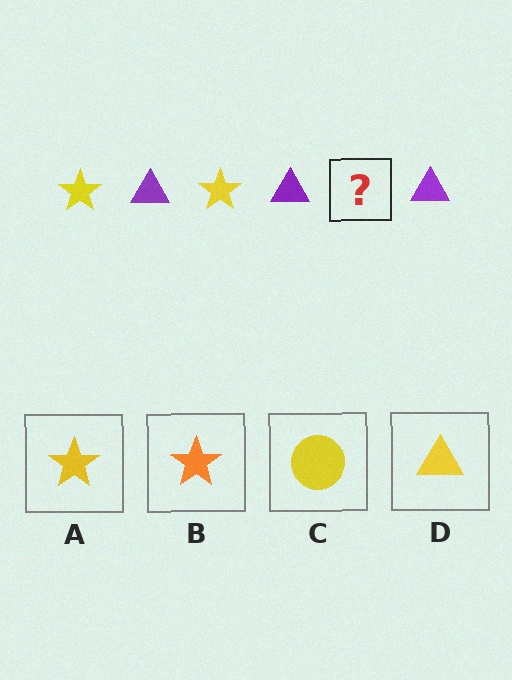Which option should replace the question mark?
Option A.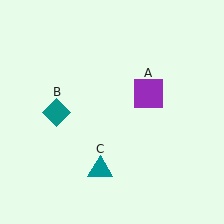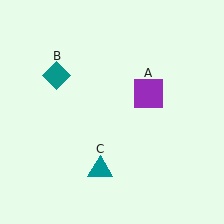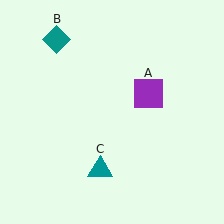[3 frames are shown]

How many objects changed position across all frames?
1 object changed position: teal diamond (object B).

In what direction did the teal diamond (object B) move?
The teal diamond (object B) moved up.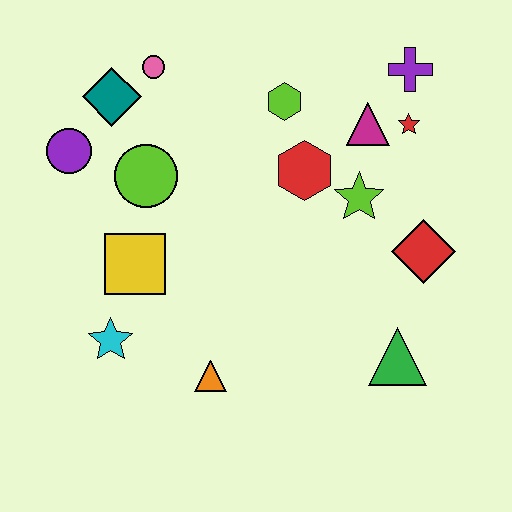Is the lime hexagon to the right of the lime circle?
Yes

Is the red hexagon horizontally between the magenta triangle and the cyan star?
Yes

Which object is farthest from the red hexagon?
The cyan star is farthest from the red hexagon.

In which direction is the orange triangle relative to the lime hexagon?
The orange triangle is below the lime hexagon.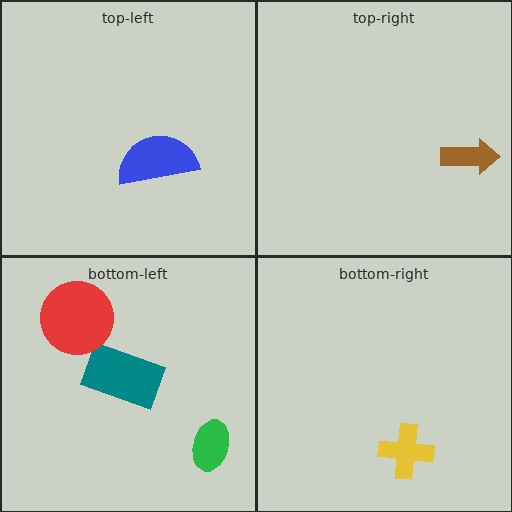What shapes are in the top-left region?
The blue semicircle.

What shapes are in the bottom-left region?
The green ellipse, the teal rectangle, the red circle.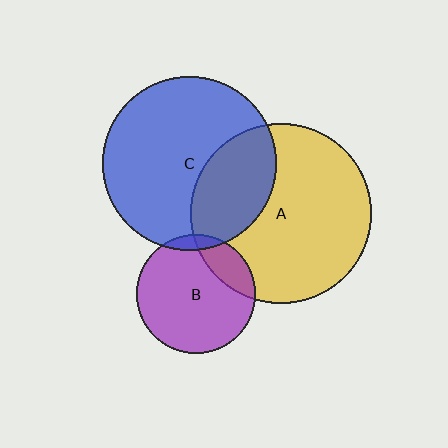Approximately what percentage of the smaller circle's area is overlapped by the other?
Approximately 5%.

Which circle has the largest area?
Circle A (yellow).